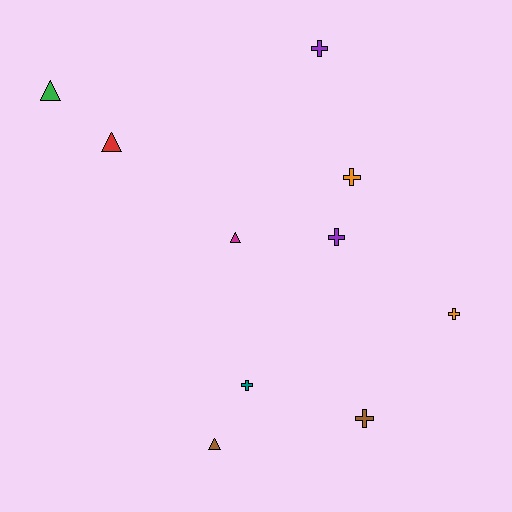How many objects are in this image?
There are 10 objects.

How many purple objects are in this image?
There are 2 purple objects.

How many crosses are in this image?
There are 6 crosses.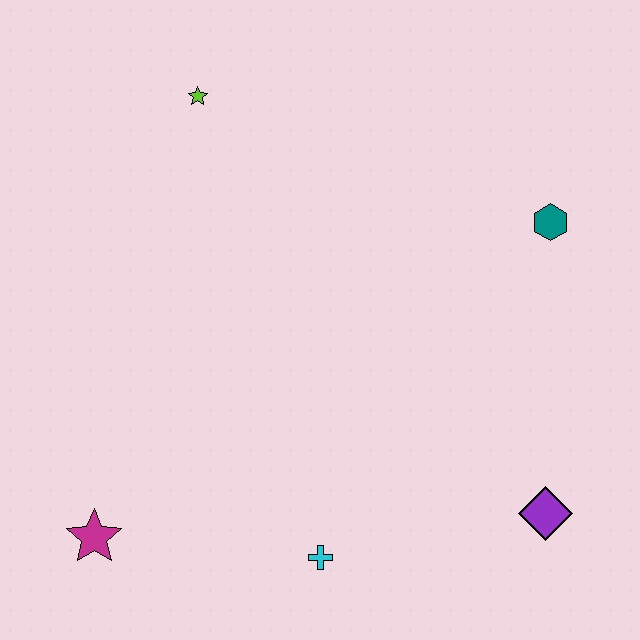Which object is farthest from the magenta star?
The teal hexagon is farthest from the magenta star.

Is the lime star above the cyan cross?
Yes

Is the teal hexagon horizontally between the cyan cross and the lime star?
No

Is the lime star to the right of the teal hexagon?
No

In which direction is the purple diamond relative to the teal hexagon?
The purple diamond is below the teal hexagon.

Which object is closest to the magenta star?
The cyan cross is closest to the magenta star.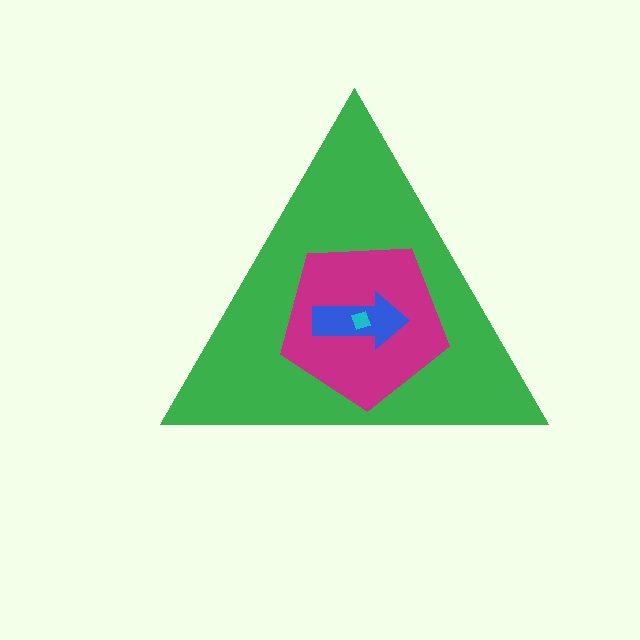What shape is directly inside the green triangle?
The magenta pentagon.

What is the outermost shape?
The green triangle.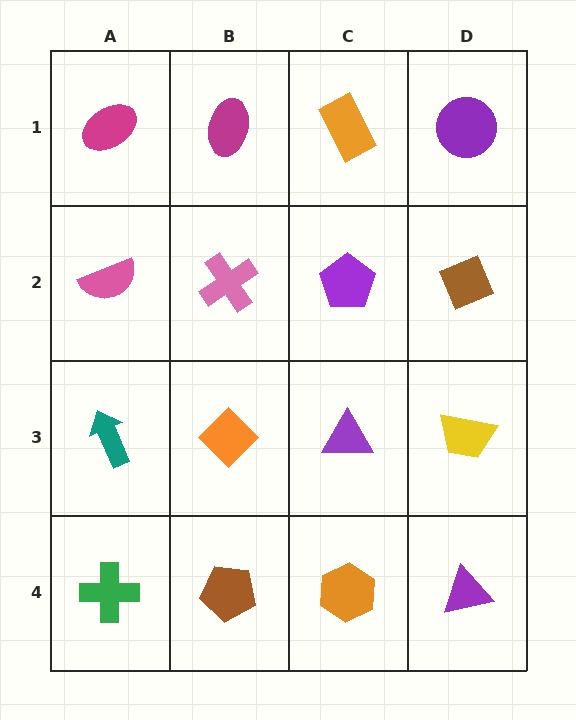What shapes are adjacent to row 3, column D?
A brown diamond (row 2, column D), a purple triangle (row 4, column D), a purple triangle (row 3, column C).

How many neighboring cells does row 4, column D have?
2.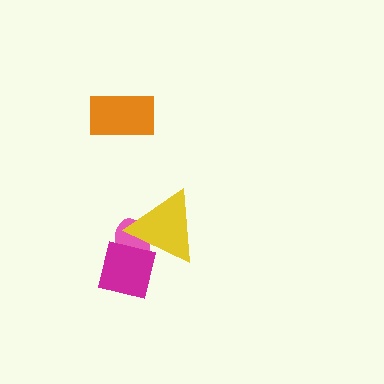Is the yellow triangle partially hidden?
Yes, it is partially covered by another shape.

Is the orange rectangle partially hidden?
No, no other shape covers it.